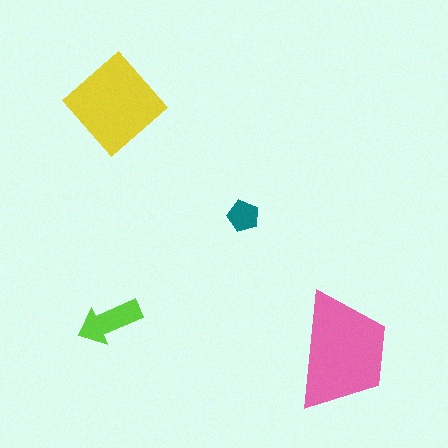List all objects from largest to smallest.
The pink trapezoid, the yellow diamond, the lime arrow, the teal pentagon.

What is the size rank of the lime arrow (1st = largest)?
3rd.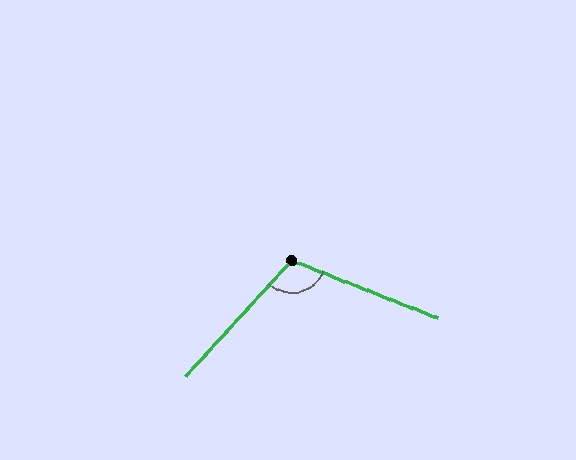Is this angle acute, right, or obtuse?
It is obtuse.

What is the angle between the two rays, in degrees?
Approximately 111 degrees.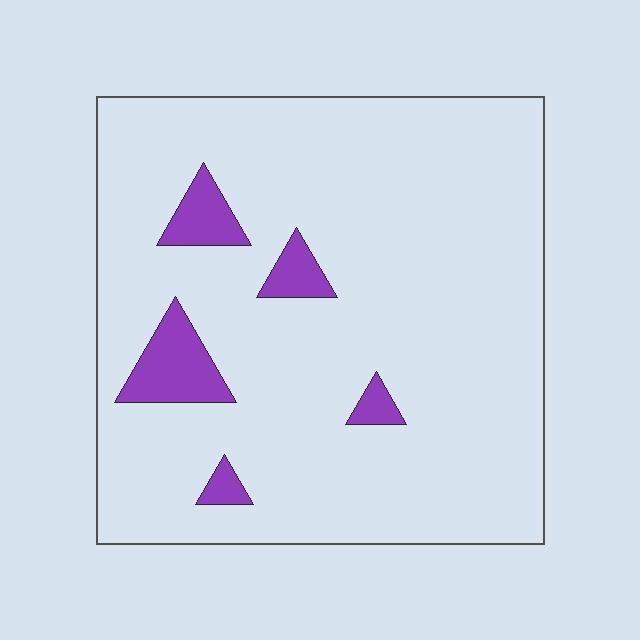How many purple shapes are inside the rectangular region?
5.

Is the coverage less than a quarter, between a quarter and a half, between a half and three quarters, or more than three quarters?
Less than a quarter.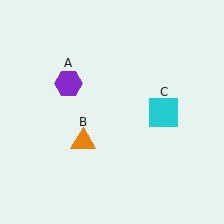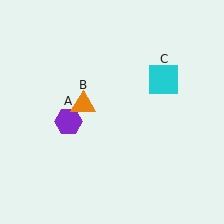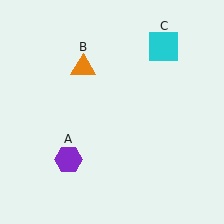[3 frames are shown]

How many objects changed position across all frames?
3 objects changed position: purple hexagon (object A), orange triangle (object B), cyan square (object C).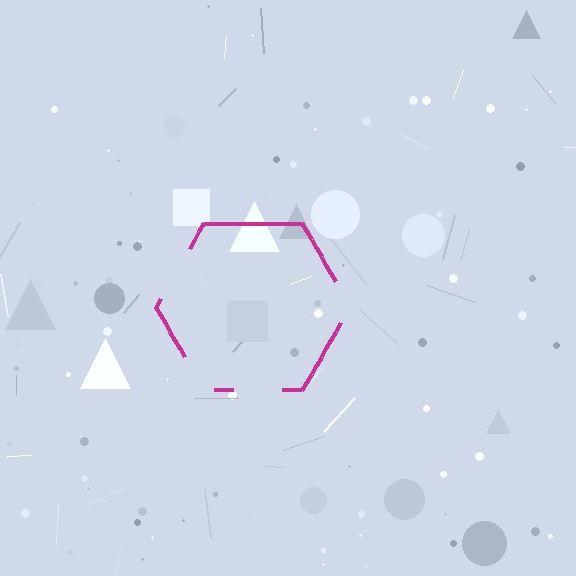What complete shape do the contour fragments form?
The contour fragments form a hexagon.